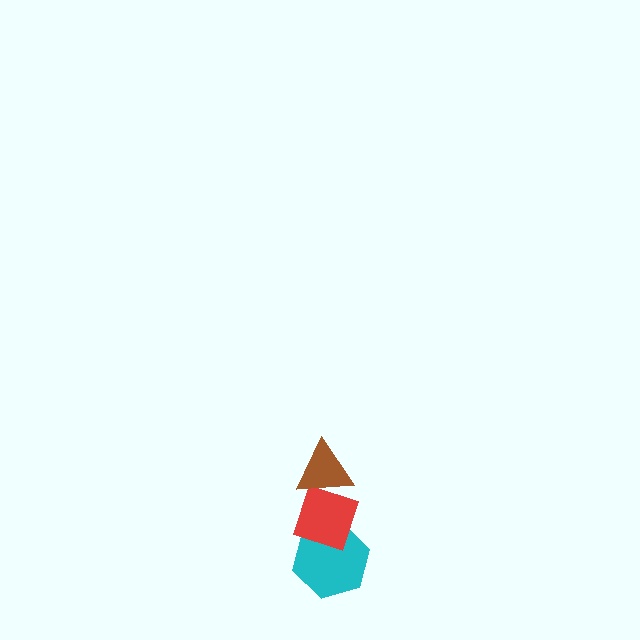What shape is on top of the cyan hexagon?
The red diamond is on top of the cyan hexagon.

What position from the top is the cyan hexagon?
The cyan hexagon is 3rd from the top.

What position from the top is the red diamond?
The red diamond is 2nd from the top.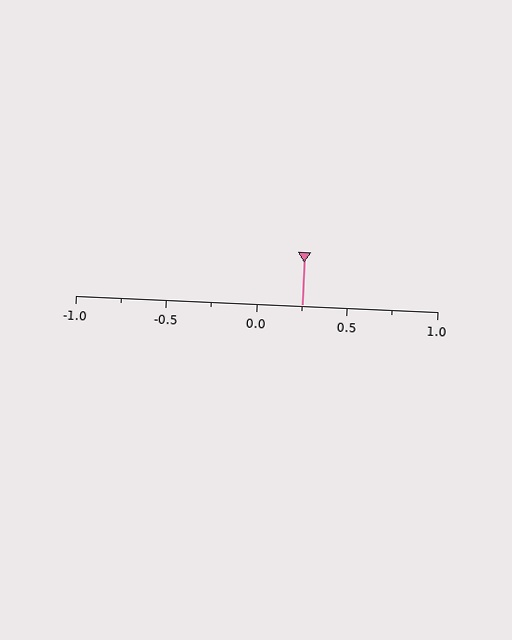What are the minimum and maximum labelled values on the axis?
The axis runs from -1.0 to 1.0.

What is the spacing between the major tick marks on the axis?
The major ticks are spaced 0.5 apart.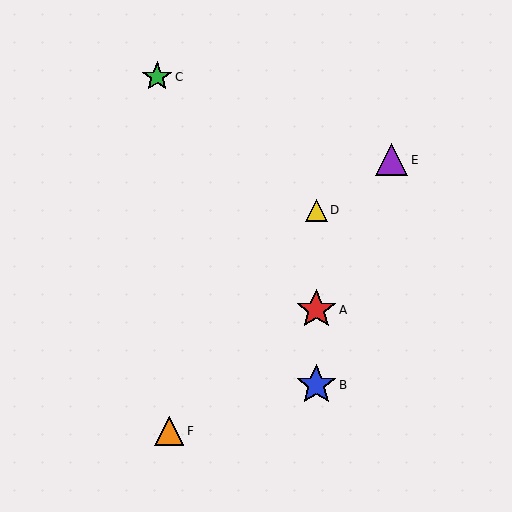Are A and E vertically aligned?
No, A is at x≈316 and E is at x≈392.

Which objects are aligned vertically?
Objects A, B, D are aligned vertically.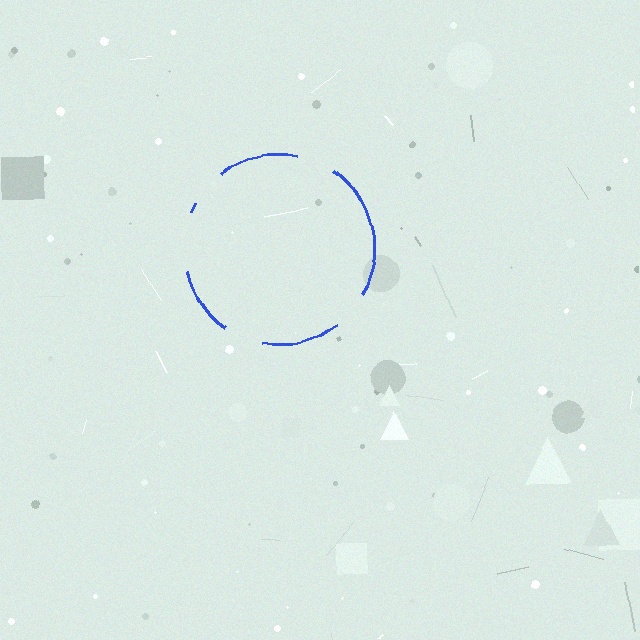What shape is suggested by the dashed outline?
The dashed outline suggests a circle.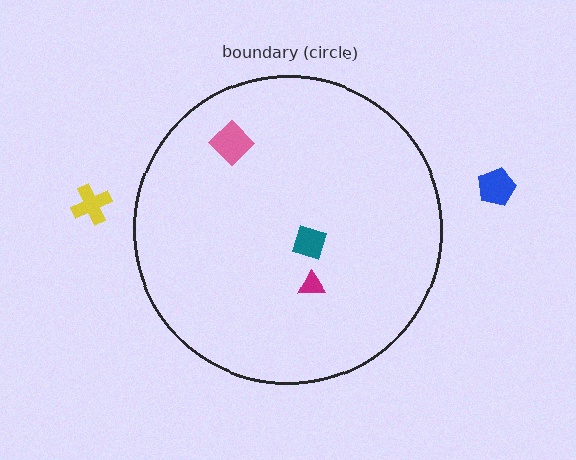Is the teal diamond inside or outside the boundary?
Inside.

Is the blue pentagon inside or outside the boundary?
Outside.